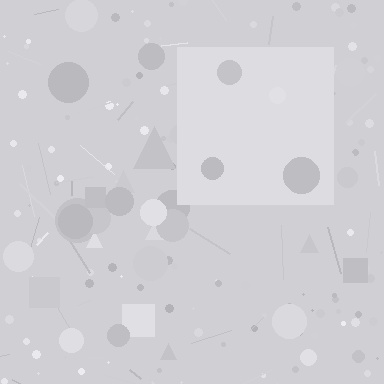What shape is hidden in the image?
A square is hidden in the image.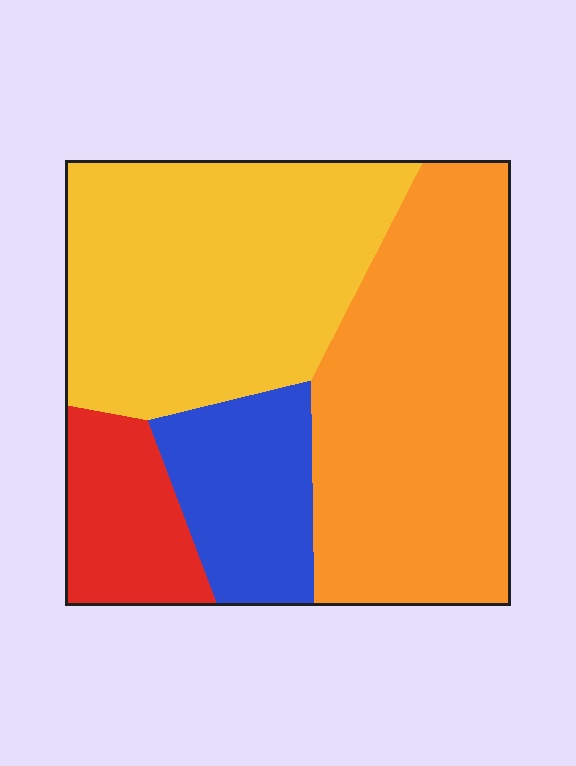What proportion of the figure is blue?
Blue covers 14% of the figure.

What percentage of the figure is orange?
Orange covers around 40% of the figure.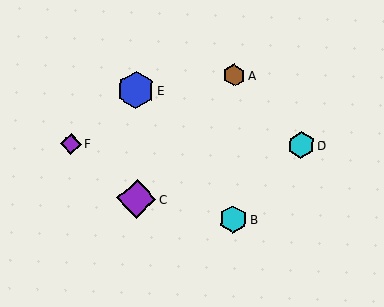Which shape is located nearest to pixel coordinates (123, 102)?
The blue hexagon (labeled E) at (136, 90) is nearest to that location.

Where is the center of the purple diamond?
The center of the purple diamond is at (71, 144).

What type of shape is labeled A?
Shape A is a brown hexagon.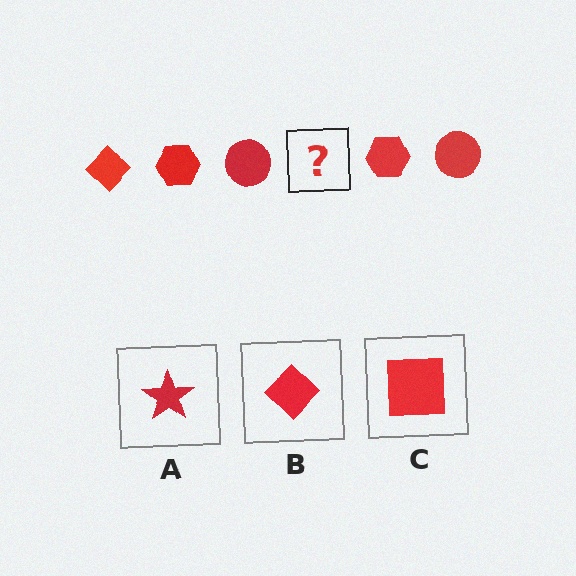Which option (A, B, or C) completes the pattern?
B.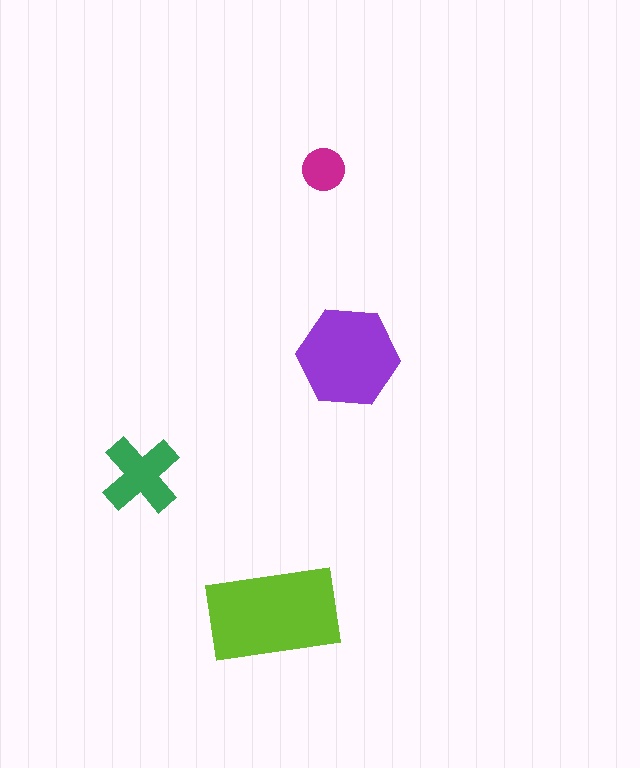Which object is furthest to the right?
The purple hexagon is rightmost.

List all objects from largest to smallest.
The lime rectangle, the purple hexagon, the green cross, the magenta circle.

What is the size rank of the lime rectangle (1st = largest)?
1st.